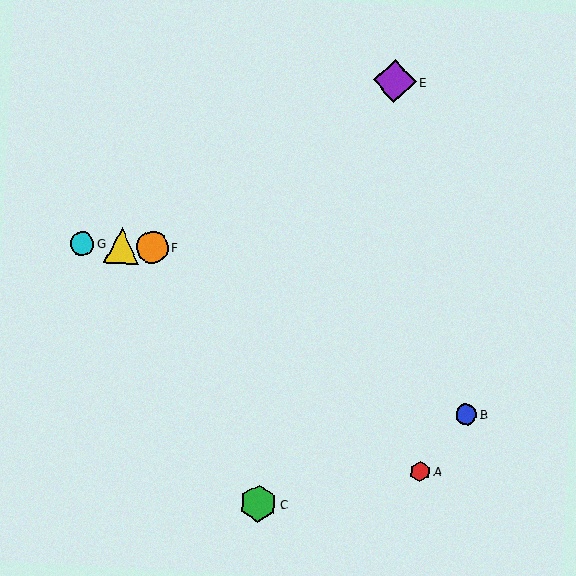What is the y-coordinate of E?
Object E is at y≈81.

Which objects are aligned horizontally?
Objects D, F, G are aligned horizontally.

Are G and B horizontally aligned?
No, G is at y≈244 and B is at y≈414.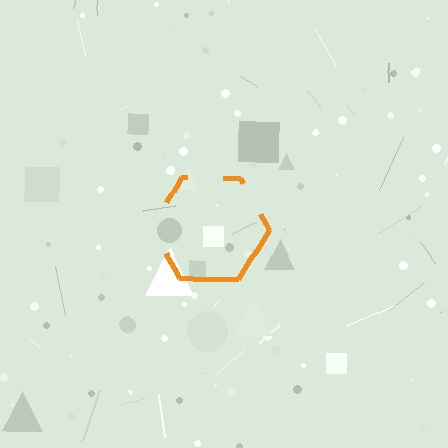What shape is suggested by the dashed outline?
The dashed outline suggests a hexagon.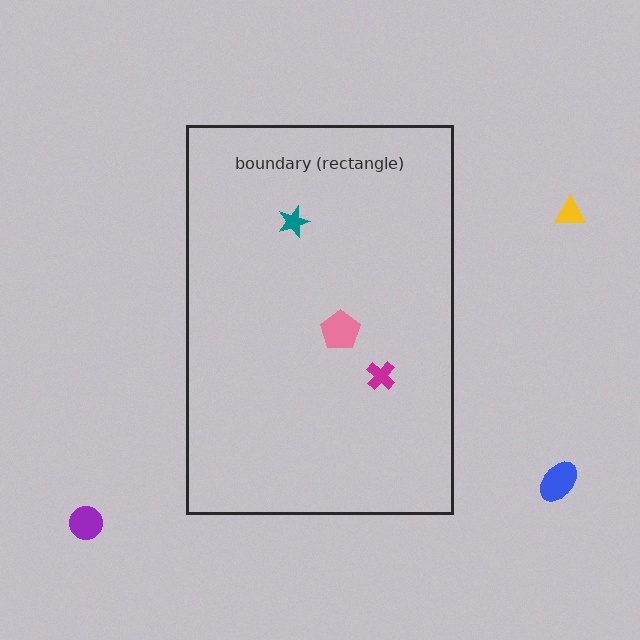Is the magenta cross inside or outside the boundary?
Inside.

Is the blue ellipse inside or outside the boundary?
Outside.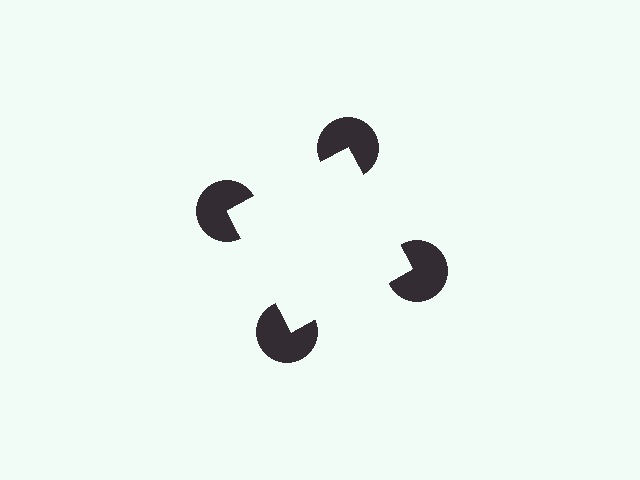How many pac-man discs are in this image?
There are 4 — one at each vertex of the illusory square.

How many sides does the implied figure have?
4 sides.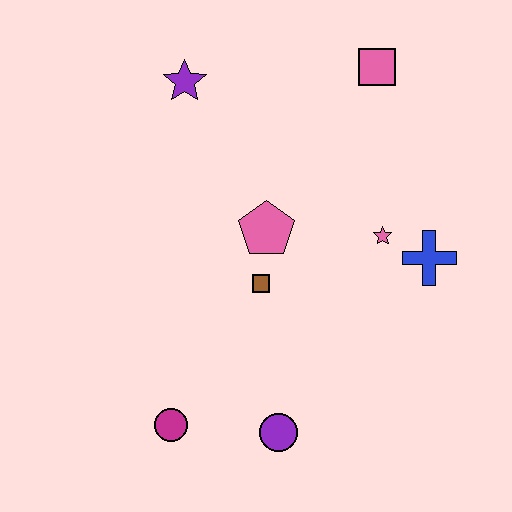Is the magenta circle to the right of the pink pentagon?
No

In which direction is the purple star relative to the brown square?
The purple star is above the brown square.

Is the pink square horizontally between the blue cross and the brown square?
Yes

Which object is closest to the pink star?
The blue cross is closest to the pink star.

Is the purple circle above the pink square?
No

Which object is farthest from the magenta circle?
The pink square is farthest from the magenta circle.